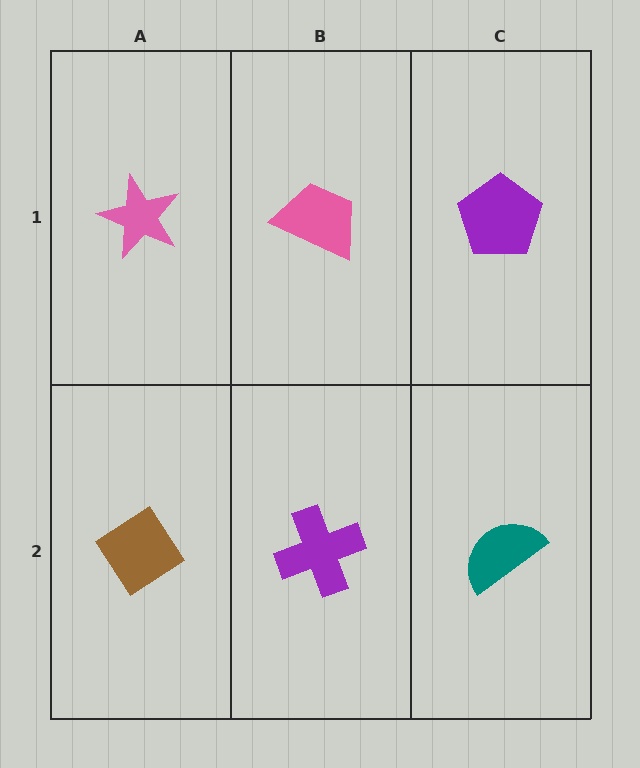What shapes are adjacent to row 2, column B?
A pink trapezoid (row 1, column B), a brown diamond (row 2, column A), a teal semicircle (row 2, column C).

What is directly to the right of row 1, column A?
A pink trapezoid.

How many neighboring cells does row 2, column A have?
2.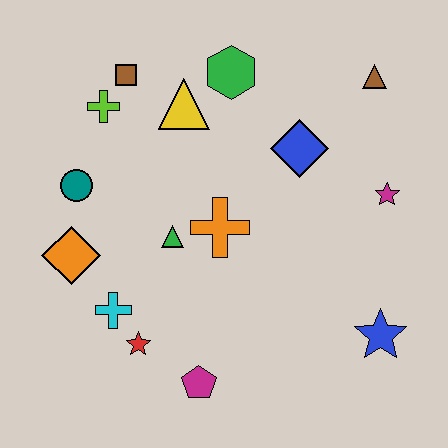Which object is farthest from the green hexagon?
The magenta pentagon is farthest from the green hexagon.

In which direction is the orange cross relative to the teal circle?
The orange cross is to the right of the teal circle.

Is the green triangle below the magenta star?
Yes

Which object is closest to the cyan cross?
The red star is closest to the cyan cross.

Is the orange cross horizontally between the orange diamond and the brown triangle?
Yes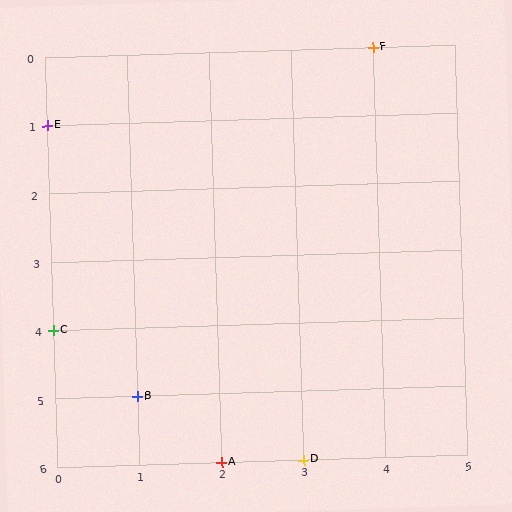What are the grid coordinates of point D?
Point D is at grid coordinates (3, 6).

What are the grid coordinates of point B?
Point B is at grid coordinates (1, 5).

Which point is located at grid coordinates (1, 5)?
Point B is at (1, 5).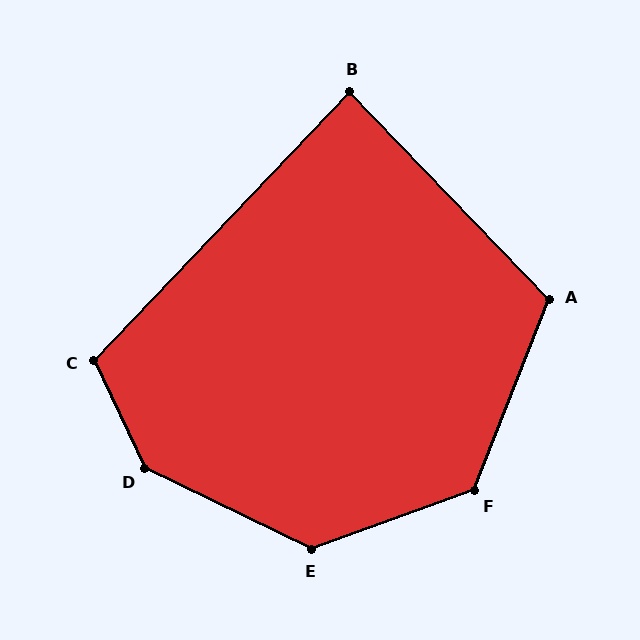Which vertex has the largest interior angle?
D, at approximately 141 degrees.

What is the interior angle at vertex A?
Approximately 115 degrees (obtuse).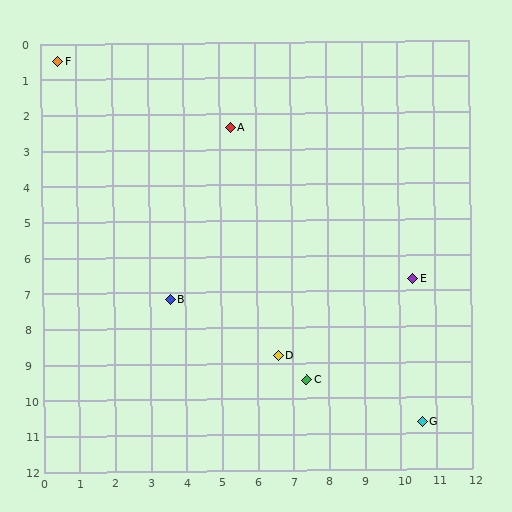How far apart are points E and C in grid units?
Points E and C are about 4.1 grid units apart.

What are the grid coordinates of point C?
Point C is at approximately (7.4, 9.5).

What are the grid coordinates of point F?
Point F is at approximately (0.5, 0.5).